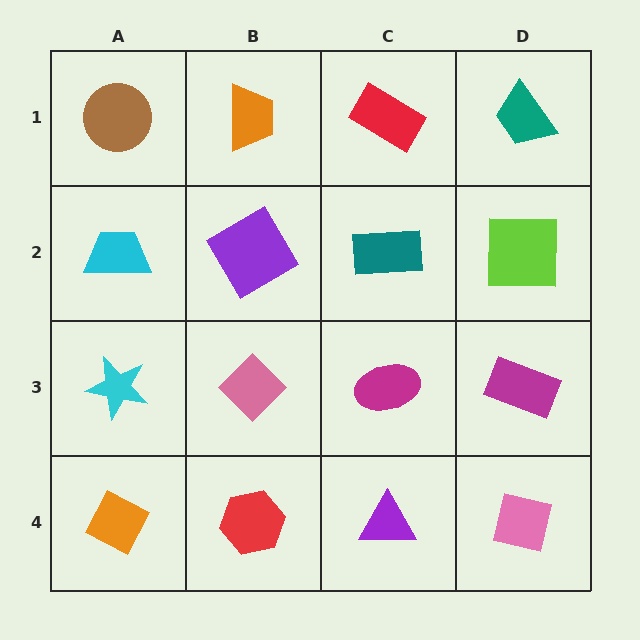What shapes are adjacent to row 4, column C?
A magenta ellipse (row 3, column C), a red hexagon (row 4, column B), a pink square (row 4, column D).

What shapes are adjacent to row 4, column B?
A pink diamond (row 3, column B), an orange diamond (row 4, column A), a purple triangle (row 4, column C).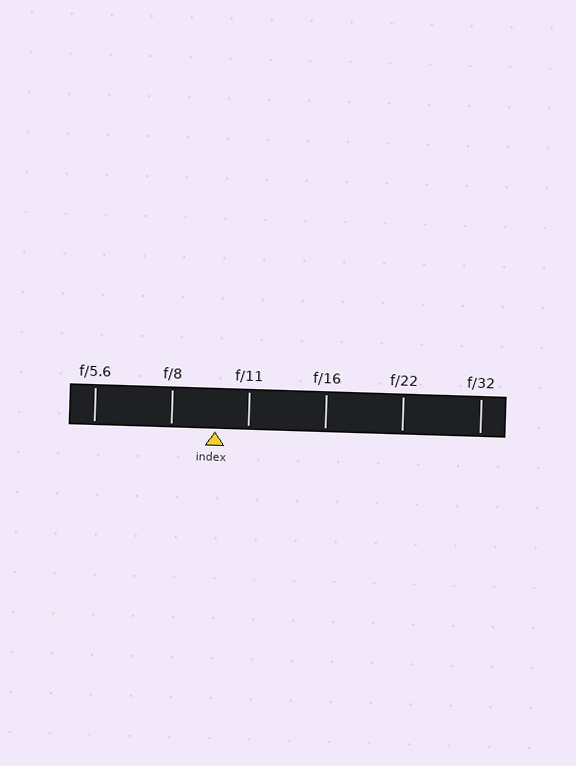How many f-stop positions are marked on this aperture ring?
There are 6 f-stop positions marked.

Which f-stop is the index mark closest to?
The index mark is closest to f/11.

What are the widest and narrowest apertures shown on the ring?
The widest aperture shown is f/5.6 and the narrowest is f/32.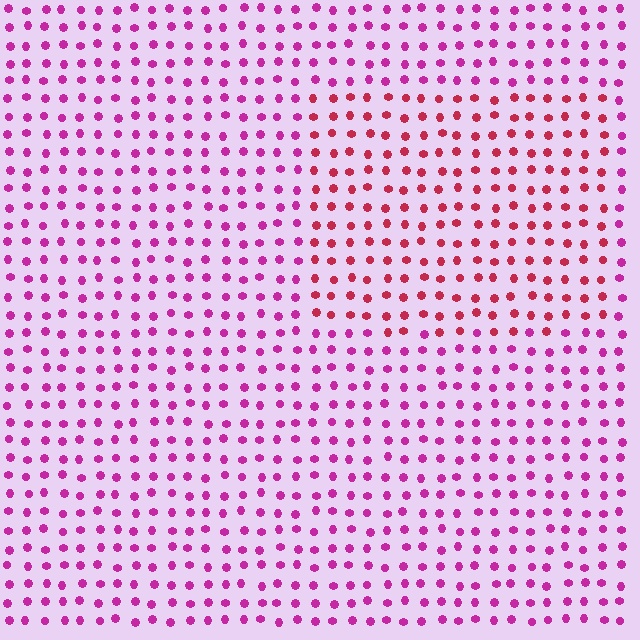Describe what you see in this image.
The image is filled with small magenta elements in a uniform arrangement. A rectangle-shaped region is visible where the elements are tinted to a slightly different hue, forming a subtle color boundary.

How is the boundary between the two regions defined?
The boundary is defined purely by a slight shift in hue (about 33 degrees). Spacing, size, and orientation are identical on both sides.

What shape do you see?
I see a rectangle.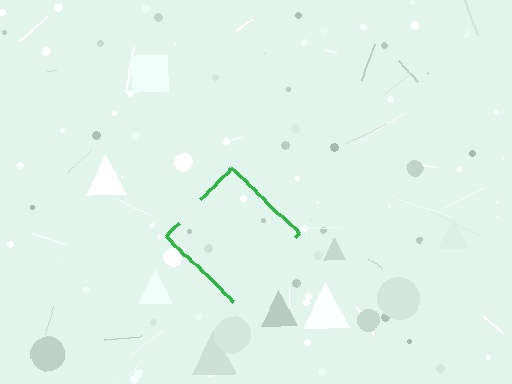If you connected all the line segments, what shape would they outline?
They would outline a diamond.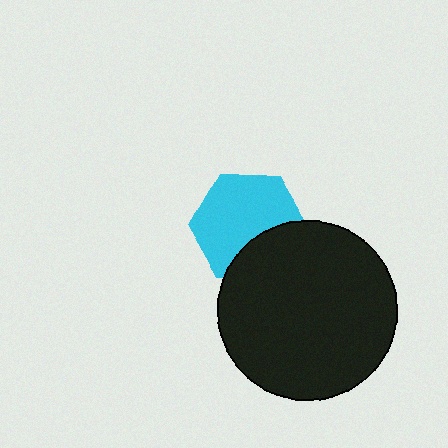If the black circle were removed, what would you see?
You would see the complete cyan hexagon.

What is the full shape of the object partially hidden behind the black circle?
The partially hidden object is a cyan hexagon.